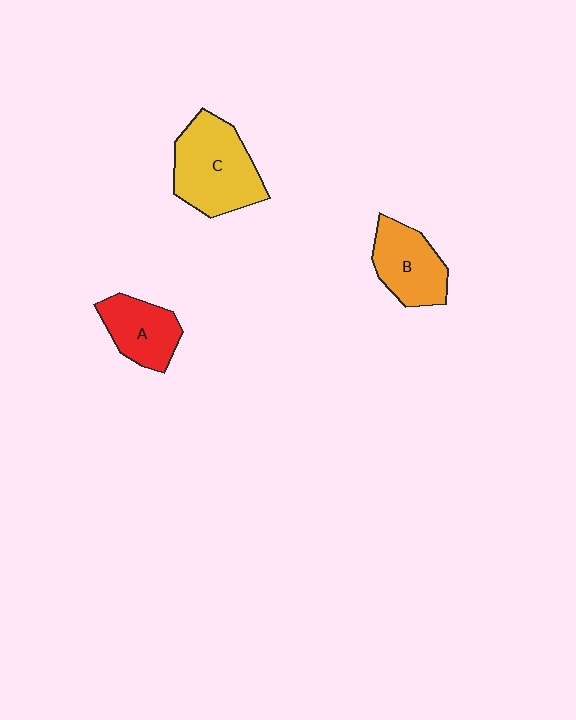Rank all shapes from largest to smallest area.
From largest to smallest: C (yellow), B (orange), A (red).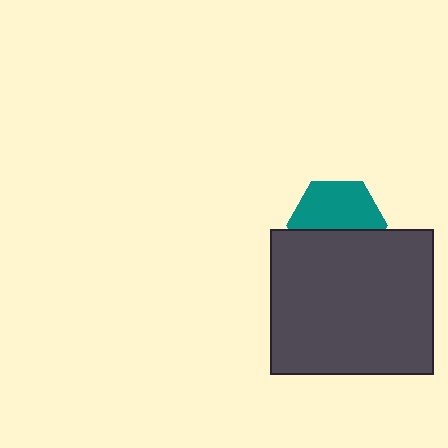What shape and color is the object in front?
The object in front is a dark gray rectangle.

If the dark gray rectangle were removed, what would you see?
You would see the complete teal hexagon.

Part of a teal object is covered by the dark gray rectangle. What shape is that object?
It is a hexagon.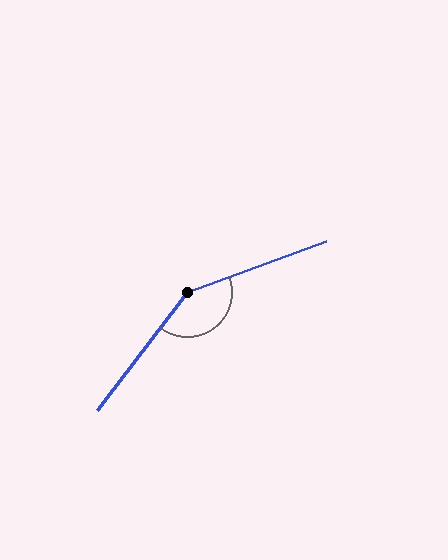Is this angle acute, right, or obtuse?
It is obtuse.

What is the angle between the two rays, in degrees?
Approximately 148 degrees.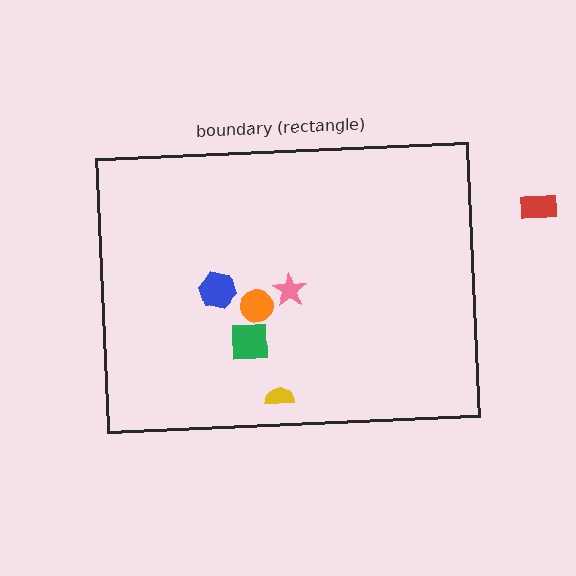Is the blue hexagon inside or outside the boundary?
Inside.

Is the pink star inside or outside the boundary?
Inside.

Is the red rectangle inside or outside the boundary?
Outside.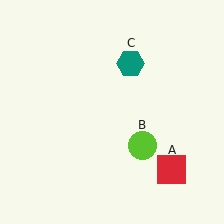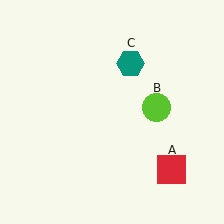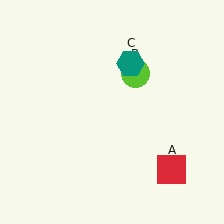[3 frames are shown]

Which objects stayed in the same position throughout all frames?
Red square (object A) and teal hexagon (object C) remained stationary.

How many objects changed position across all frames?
1 object changed position: lime circle (object B).